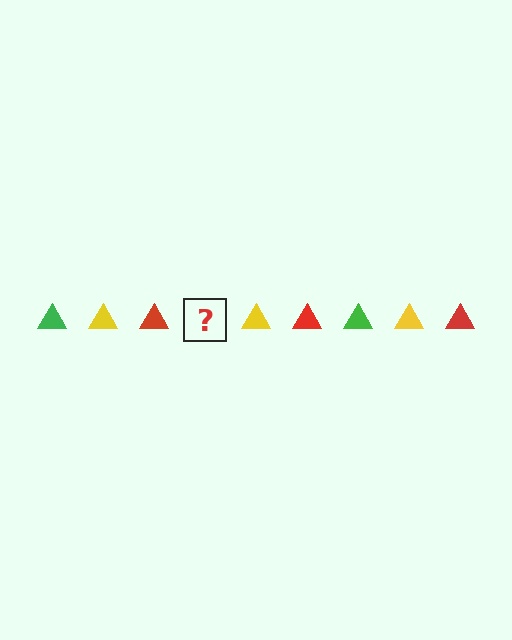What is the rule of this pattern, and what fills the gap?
The rule is that the pattern cycles through green, yellow, red triangles. The gap should be filled with a green triangle.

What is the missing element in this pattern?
The missing element is a green triangle.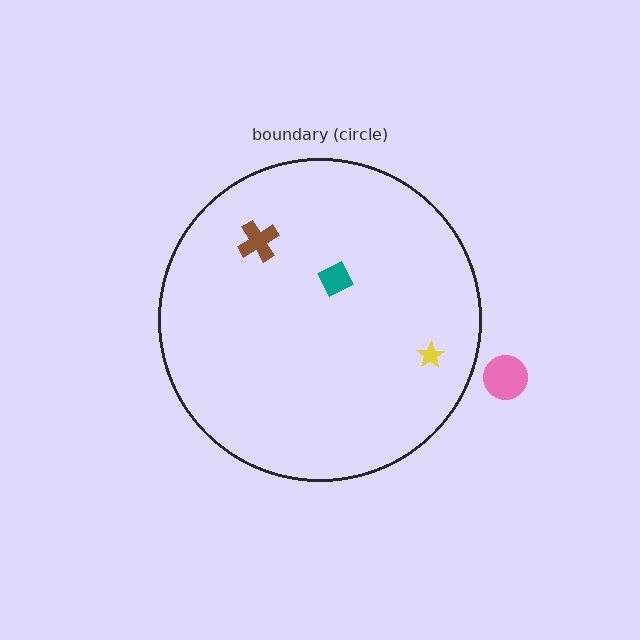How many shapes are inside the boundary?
3 inside, 1 outside.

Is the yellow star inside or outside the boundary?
Inside.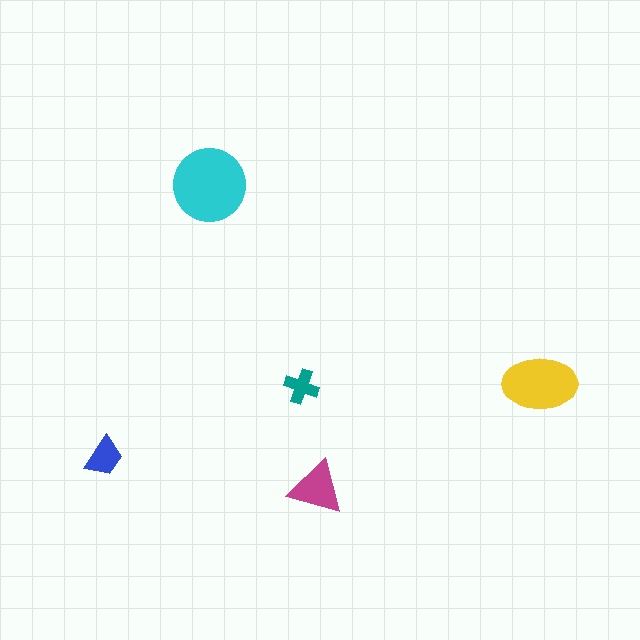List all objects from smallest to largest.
The teal cross, the blue trapezoid, the magenta triangle, the yellow ellipse, the cyan circle.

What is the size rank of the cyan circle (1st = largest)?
1st.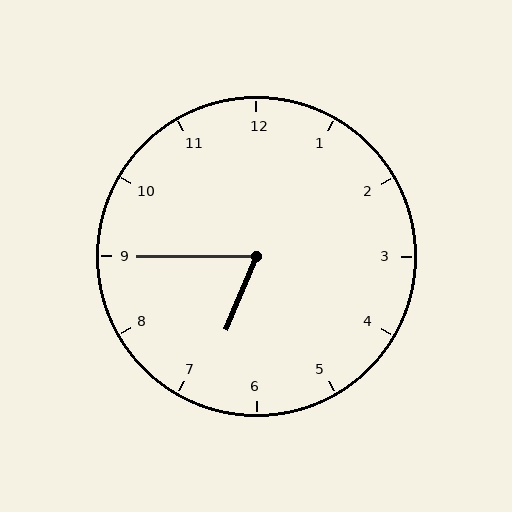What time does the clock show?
6:45.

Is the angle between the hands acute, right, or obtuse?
It is acute.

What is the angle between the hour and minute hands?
Approximately 68 degrees.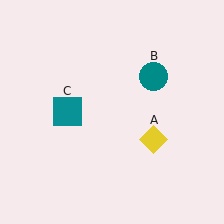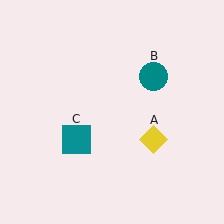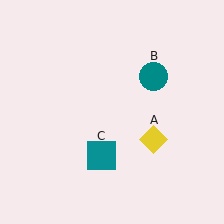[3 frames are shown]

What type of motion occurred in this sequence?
The teal square (object C) rotated counterclockwise around the center of the scene.